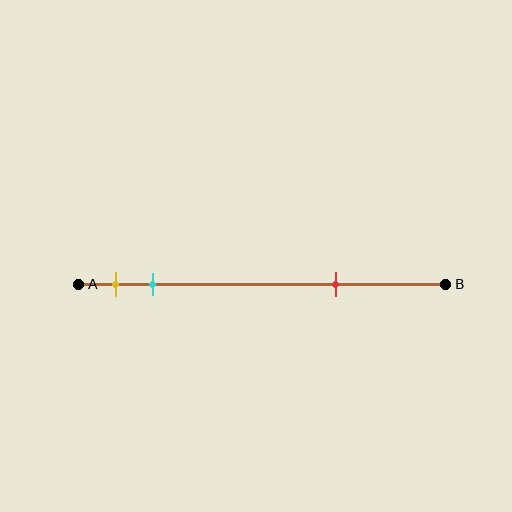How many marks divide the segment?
There are 3 marks dividing the segment.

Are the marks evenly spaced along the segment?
No, the marks are not evenly spaced.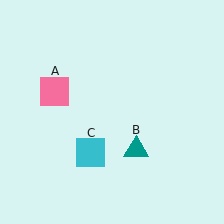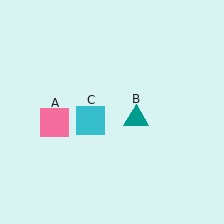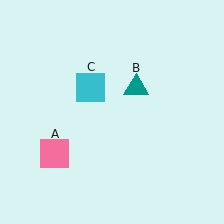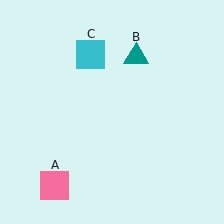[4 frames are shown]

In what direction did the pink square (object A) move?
The pink square (object A) moved down.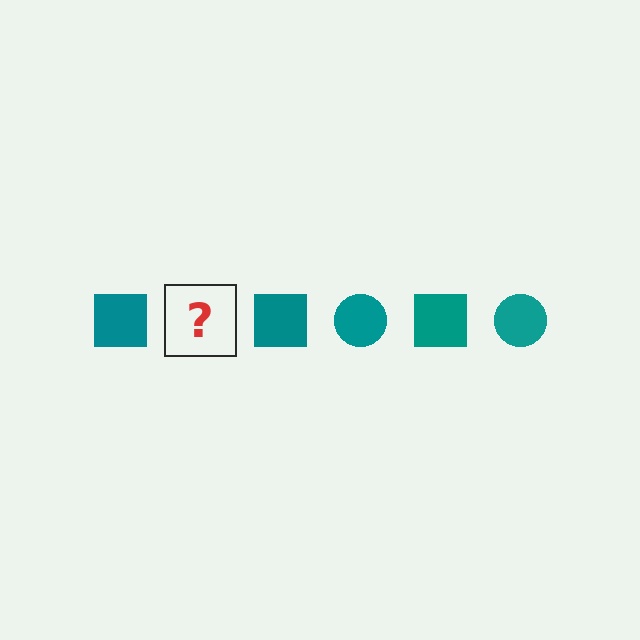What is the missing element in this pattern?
The missing element is a teal circle.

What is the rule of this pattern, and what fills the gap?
The rule is that the pattern cycles through square, circle shapes in teal. The gap should be filled with a teal circle.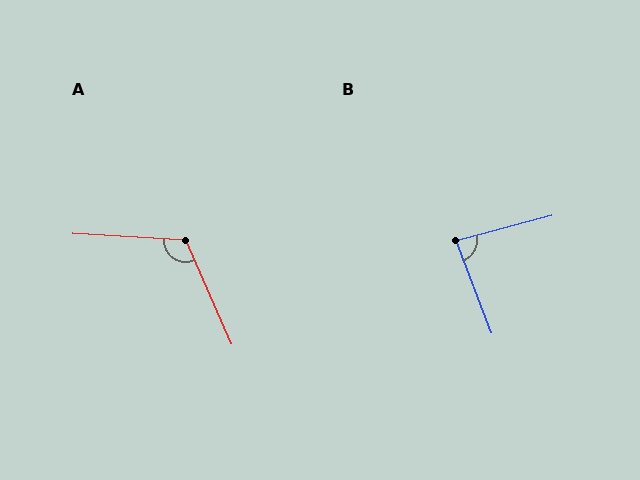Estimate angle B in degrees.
Approximately 84 degrees.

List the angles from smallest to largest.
B (84°), A (117°).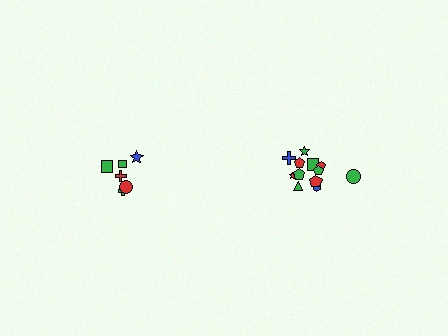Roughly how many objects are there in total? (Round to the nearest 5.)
Roughly 20 objects in total.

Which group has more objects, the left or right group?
The right group.